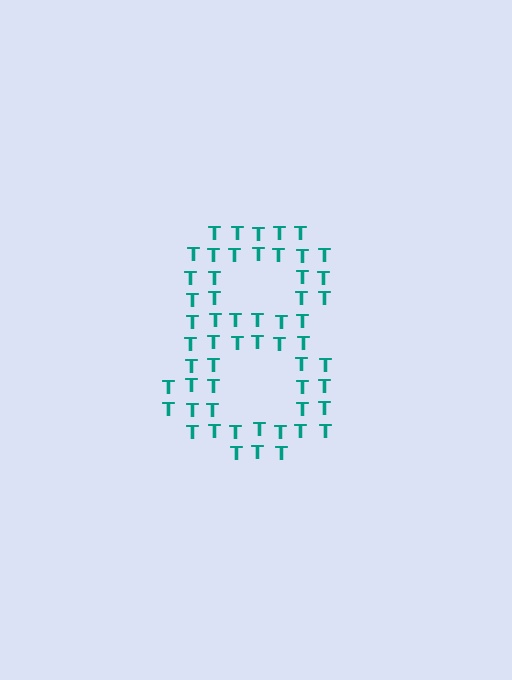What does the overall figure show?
The overall figure shows the digit 8.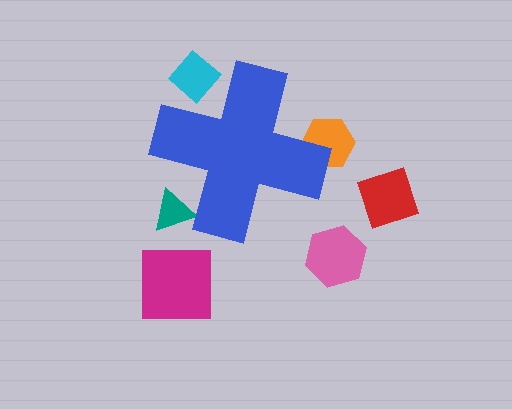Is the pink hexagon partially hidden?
No, the pink hexagon is fully visible.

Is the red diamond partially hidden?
No, the red diamond is fully visible.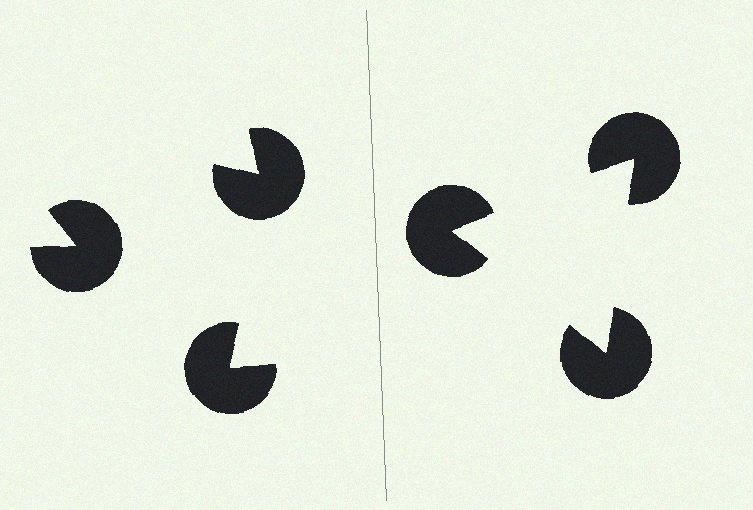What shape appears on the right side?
An illusory triangle.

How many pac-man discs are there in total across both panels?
6 — 3 on each side.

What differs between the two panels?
The pac-man discs are positioned identically on both sides; only the wedge orientations differ. On the right they align to a triangle; on the left they are misaligned.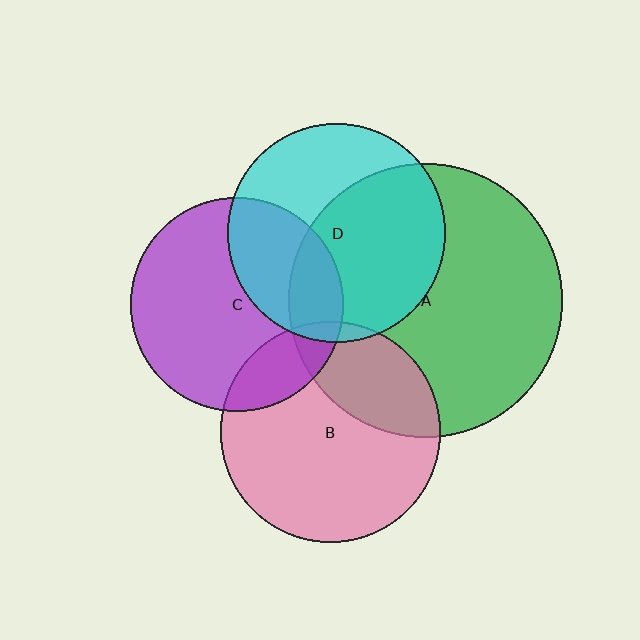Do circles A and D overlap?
Yes.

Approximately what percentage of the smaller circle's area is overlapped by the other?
Approximately 55%.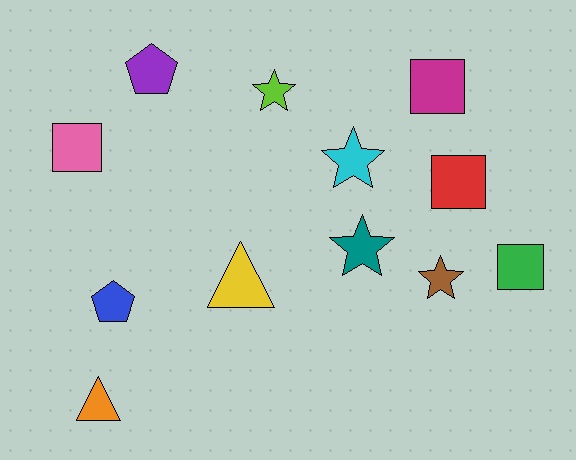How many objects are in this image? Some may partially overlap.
There are 12 objects.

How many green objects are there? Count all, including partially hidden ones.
There is 1 green object.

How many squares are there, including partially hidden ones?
There are 4 squares.